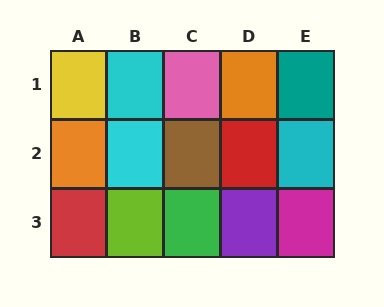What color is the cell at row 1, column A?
Yellow.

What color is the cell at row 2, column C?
Brown.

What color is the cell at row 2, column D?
Red.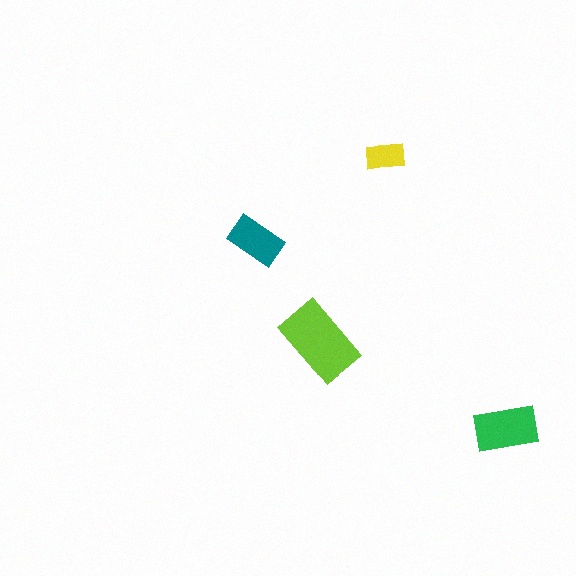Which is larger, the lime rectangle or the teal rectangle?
The lime one.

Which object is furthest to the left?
The teal rectangle is leftmost.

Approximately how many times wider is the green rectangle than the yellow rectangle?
About 1.5 times wider.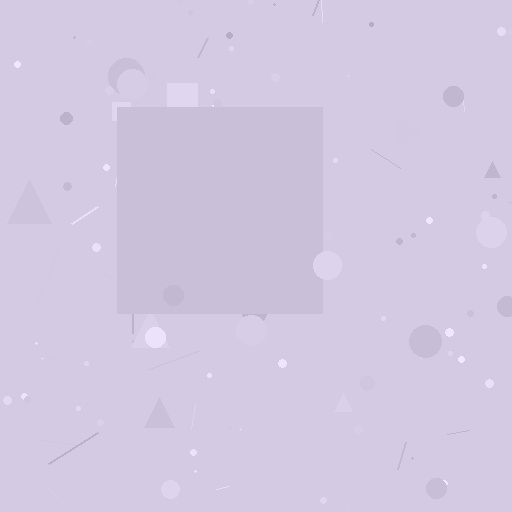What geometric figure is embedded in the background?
A square is embedded in the background.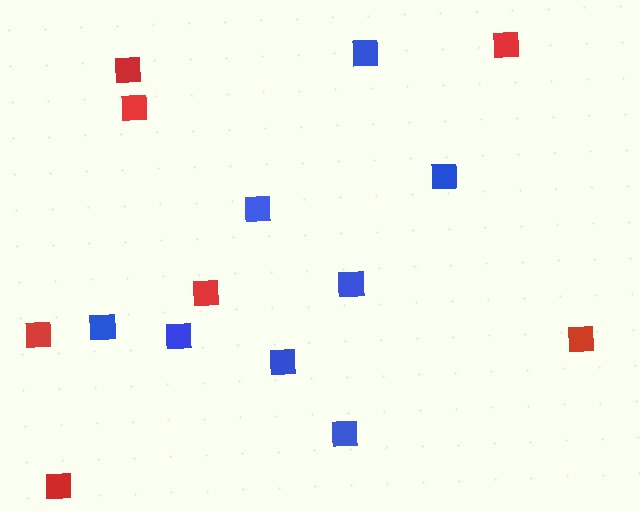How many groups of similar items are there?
There are 2 groups: one group of red squares (7) and one group of blue squares (8).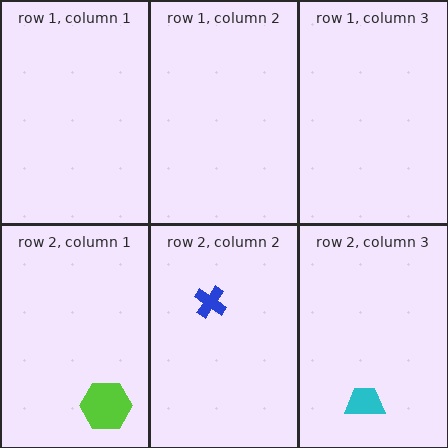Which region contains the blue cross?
The row 2, column 2 region.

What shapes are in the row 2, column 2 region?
The blue cross.